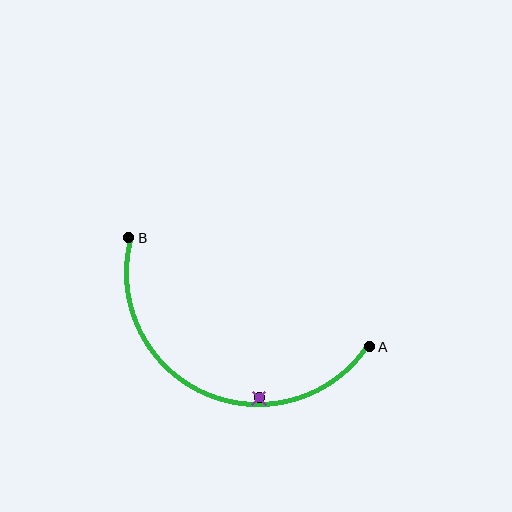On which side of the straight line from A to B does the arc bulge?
The arc bulges below the straight line connecting A and B.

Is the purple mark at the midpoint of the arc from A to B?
No — the purple mark does not lie on the arc at all. It sits slightly inside the curve.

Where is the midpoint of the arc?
The arc midpoint is the point on the curve farthest from the straight line joining A and B. It sits below that line.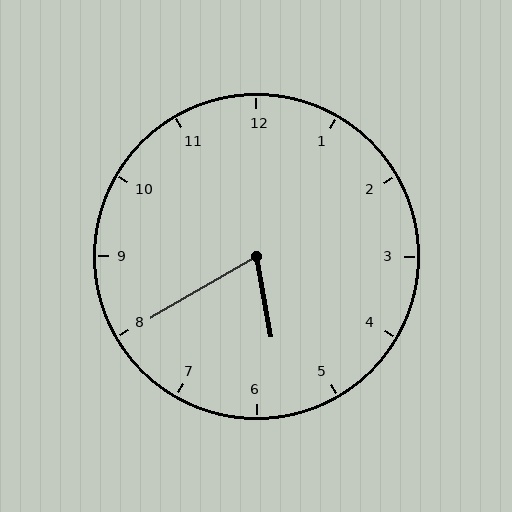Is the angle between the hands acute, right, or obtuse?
It is acute.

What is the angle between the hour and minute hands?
Approximately 70 degrees.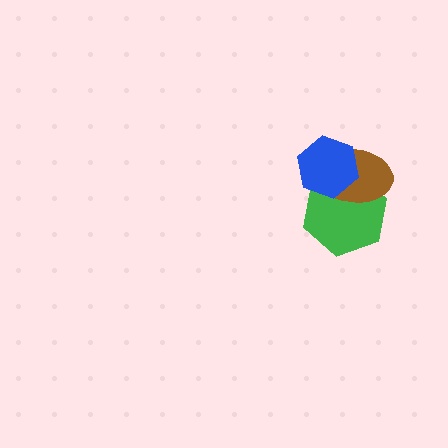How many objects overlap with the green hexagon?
2 objects overlap with the green hexagon.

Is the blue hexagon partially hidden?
No, no other shape covers it.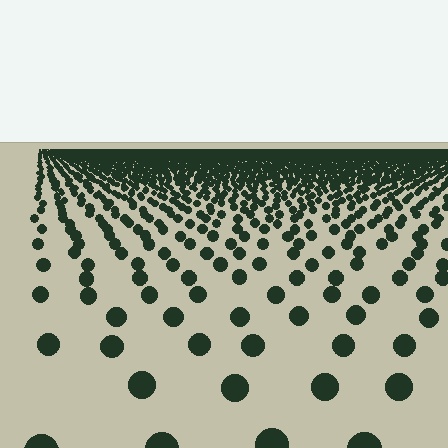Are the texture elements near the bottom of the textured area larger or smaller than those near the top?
Larger. Near the bottom, elements are closer to the viewer and appear at a bigger on-screen size.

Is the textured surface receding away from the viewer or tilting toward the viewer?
The surface is receding away from the viewer. Texture elements get smaller and denser toward the top.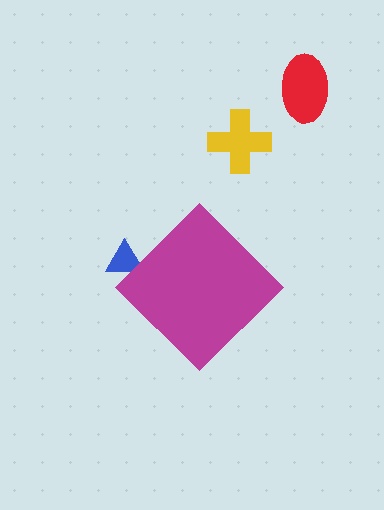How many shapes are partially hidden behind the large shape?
1 shape is partially hidden.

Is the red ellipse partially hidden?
No, the red ellipse is fully visible.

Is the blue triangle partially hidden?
Yes, the blue triangle is partially hidden behind the magenta diamond.